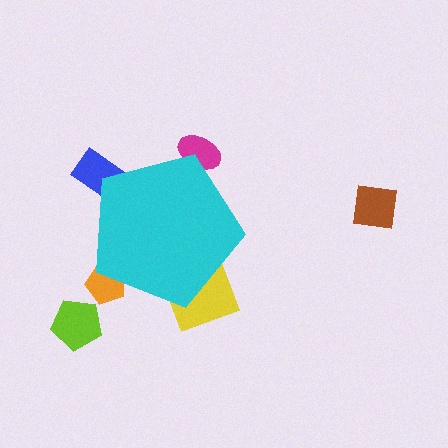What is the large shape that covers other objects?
A cyan pentagon.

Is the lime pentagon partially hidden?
No, the lime pentagon is fully visible.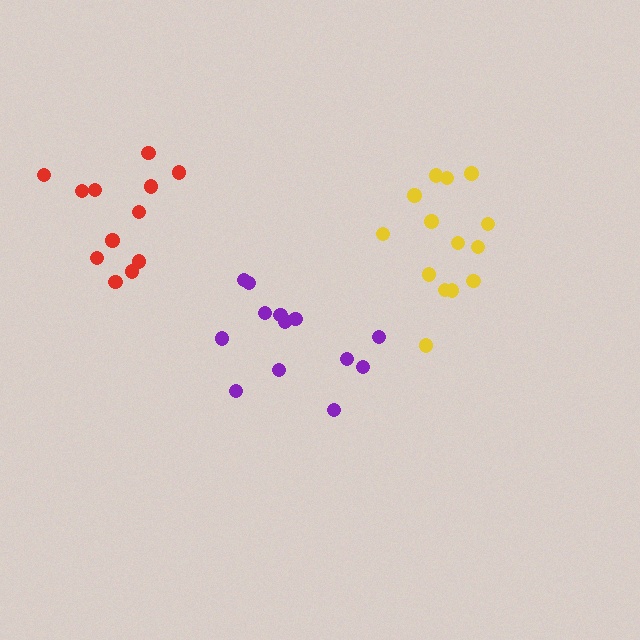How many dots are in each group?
Group 1: 13 dots, Group 2: 14 dots, Group 3: 12 dots (39 total).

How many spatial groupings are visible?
There are 3 spatial groupings.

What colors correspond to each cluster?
The clusters are colored: purple, yellow, red.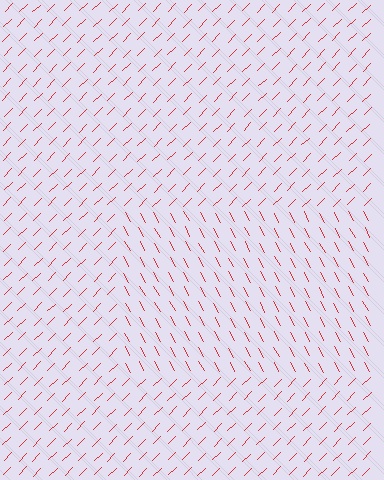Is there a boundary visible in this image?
Yes, there is a texture boundary formed by a change in line orientation.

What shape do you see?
I see a rectangle.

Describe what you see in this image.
The image is filled with small red line segments. A rectangle region in the image has lines oriented differently from the surrounding lines, creating a visible texture boundary.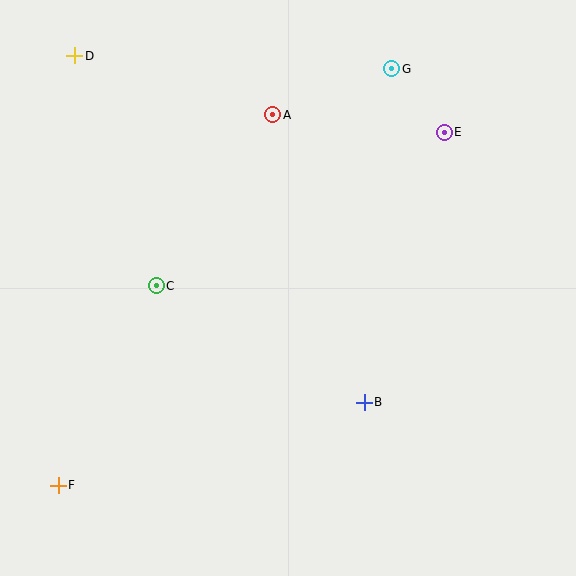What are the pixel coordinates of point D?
Point D is at (75, 56).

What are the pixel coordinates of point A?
Point A is at (273, 115).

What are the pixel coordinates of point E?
Point E is at (444, 132).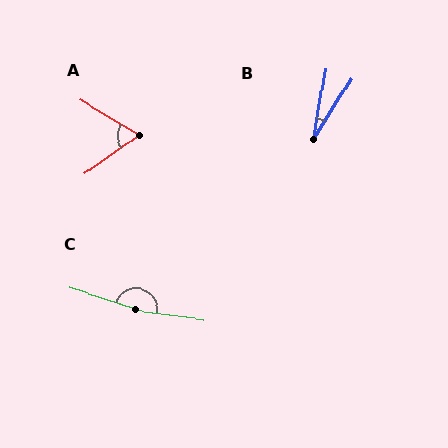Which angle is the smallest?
B, at approximately 22 degrees.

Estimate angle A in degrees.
Approximately 66 degrees.